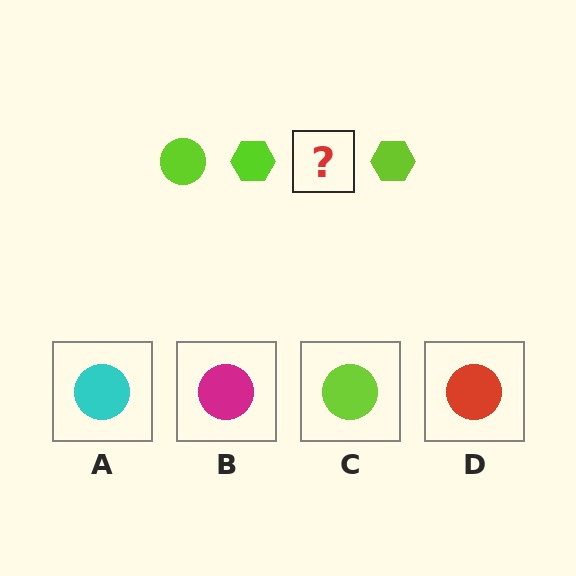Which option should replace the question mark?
Option C.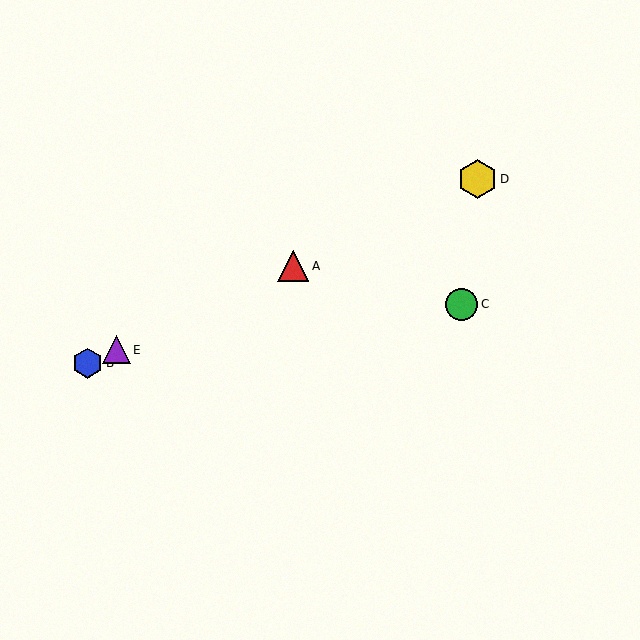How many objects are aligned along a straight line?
4 objects (A, B, D, E) are aligned along a straight line.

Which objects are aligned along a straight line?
Objects A, B, D, E are aligned along a straight line.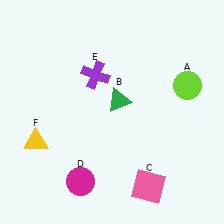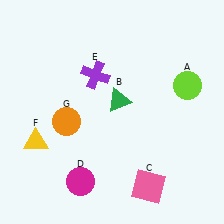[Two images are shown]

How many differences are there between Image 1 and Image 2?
There is 1 difference between the two images.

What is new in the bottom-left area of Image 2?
An orange circle (G) was added in the bottom-left area of Image 2.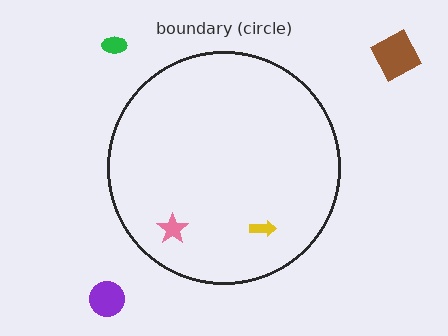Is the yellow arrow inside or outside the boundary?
Inside.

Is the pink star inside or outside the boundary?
Inside.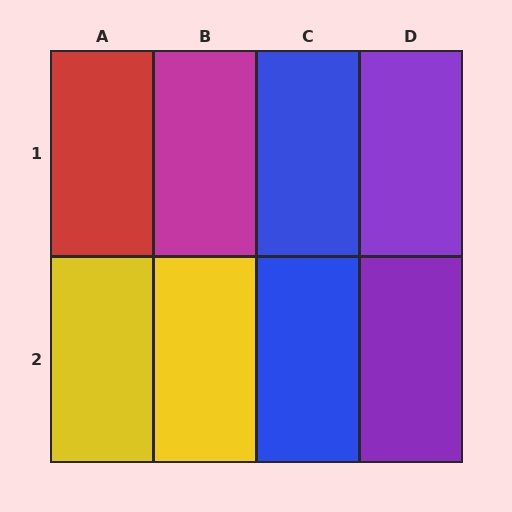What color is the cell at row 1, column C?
Blue.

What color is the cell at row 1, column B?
Magenta.